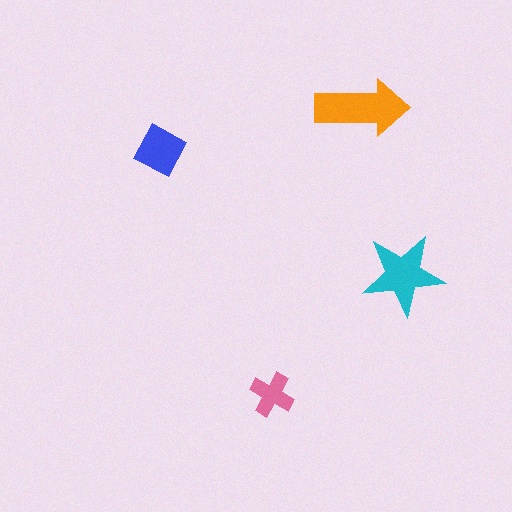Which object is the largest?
The orange arrow.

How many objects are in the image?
There are 4 objects in the image.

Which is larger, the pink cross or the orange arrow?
The orange arrow.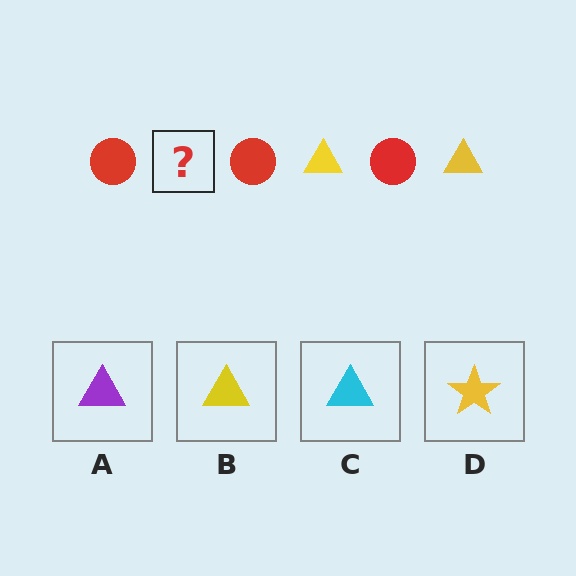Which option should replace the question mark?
Option B.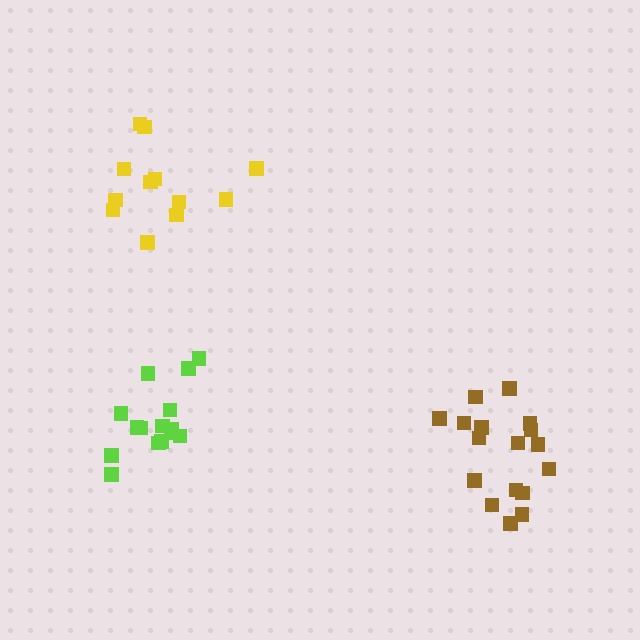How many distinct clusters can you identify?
There are 3 distinct clusters.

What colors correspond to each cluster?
The clusters are colored: lime, yellow, brown.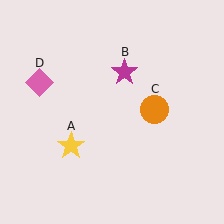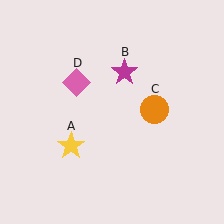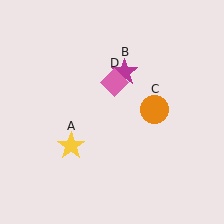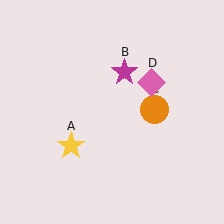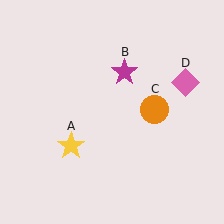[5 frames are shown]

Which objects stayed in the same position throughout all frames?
Yellow star (object A) and magenta star (object B) and orange circle (object C) remained stationary.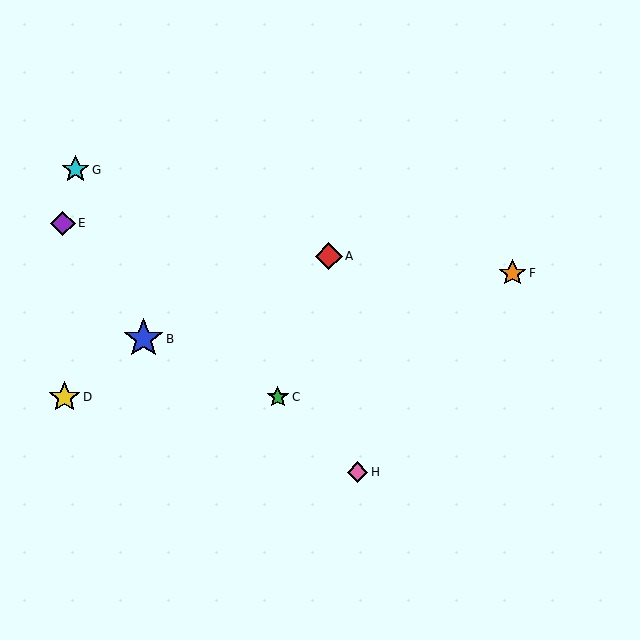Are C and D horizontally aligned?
Yes, both are at y≈397.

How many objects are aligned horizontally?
2 objects (C, D) are aligned horizontally.